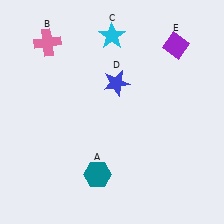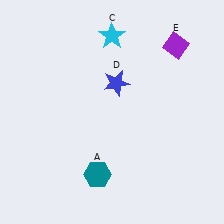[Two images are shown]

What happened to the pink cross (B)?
The pink cross (B) was removed in Image 2. It was in the top-left area of Image 1.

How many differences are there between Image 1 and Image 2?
There is 1 difference between the two images.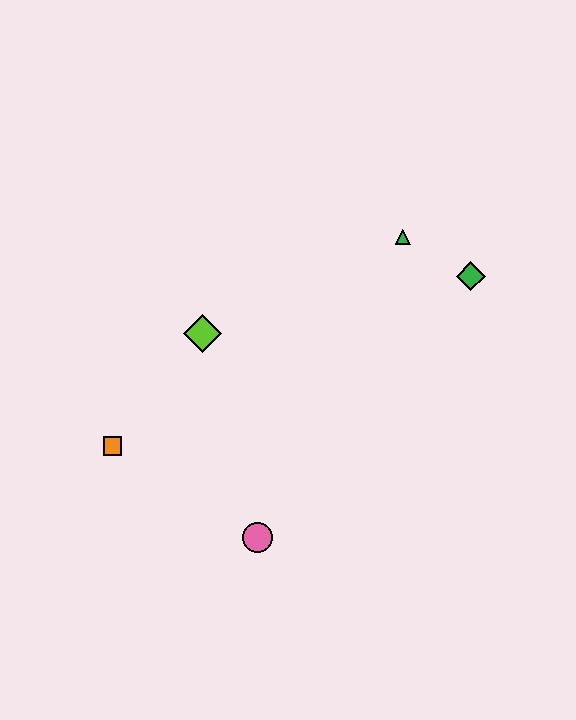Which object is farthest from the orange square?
The green diamond is farthest from the orange square.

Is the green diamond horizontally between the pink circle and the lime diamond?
No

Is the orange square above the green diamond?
No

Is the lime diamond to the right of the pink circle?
No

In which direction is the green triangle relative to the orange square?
The green triangle is to the right of the orange square.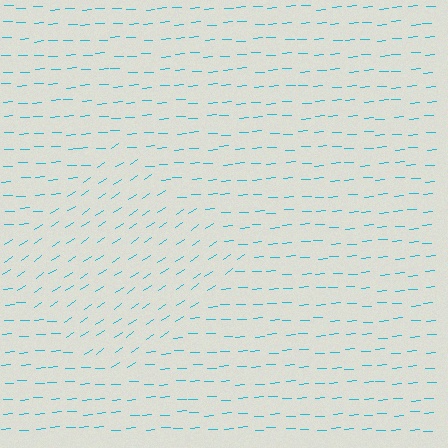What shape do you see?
I see a diamond.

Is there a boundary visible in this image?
Yes, there is a texture boundary formed by a change in line orientation.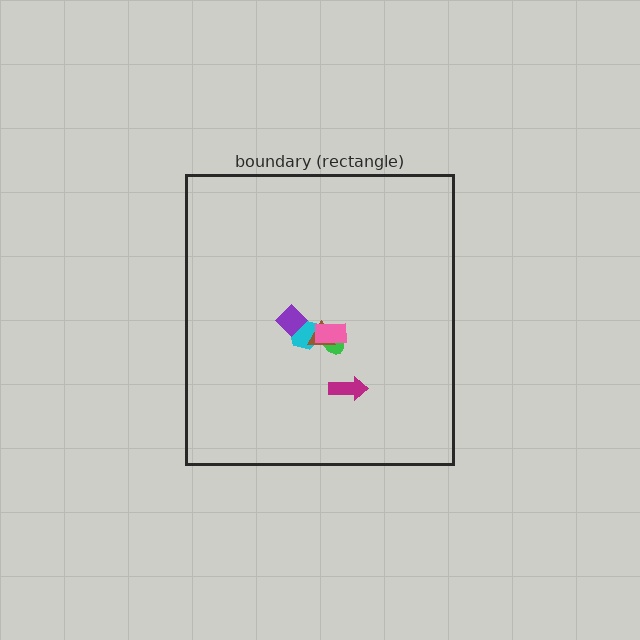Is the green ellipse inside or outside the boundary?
Inside.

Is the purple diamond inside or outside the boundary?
Inside.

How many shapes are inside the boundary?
6 inside, 0 outside.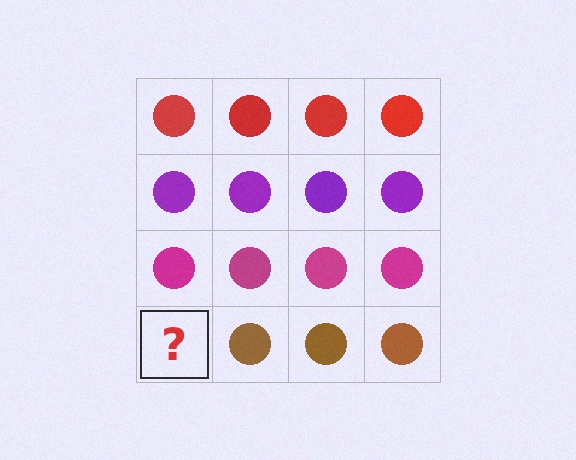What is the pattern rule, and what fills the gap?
The rule is that each row has a consistent color. The gap should be filled with a brown circle.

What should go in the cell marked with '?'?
The missing cell should contain a brown circle.